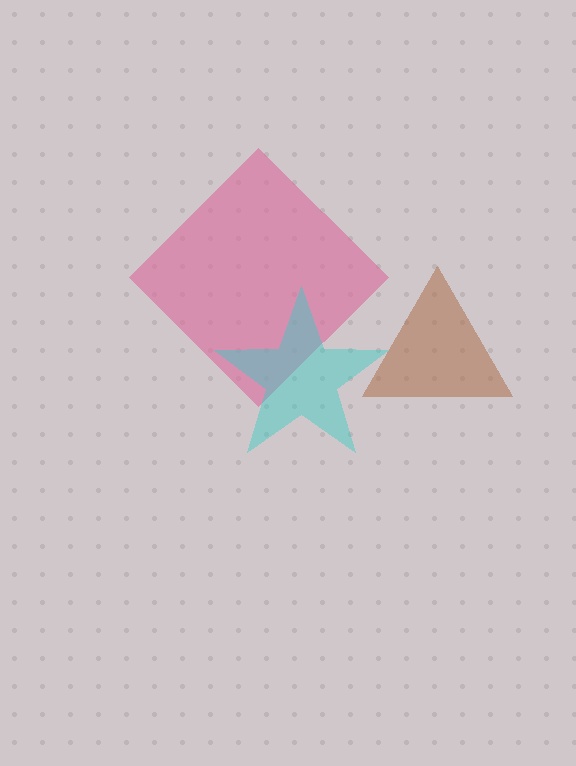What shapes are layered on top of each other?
The layered shapes are: a brown triangle, a pink diamond, a cyan star.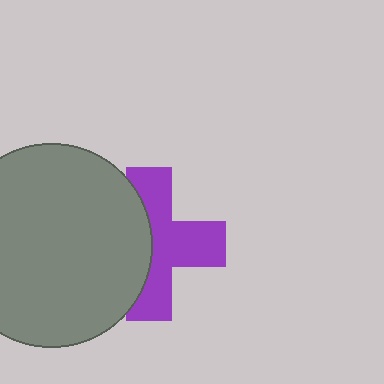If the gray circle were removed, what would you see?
You would see the complete purple cross.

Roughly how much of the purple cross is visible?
About half of it is visible (roughly 57%).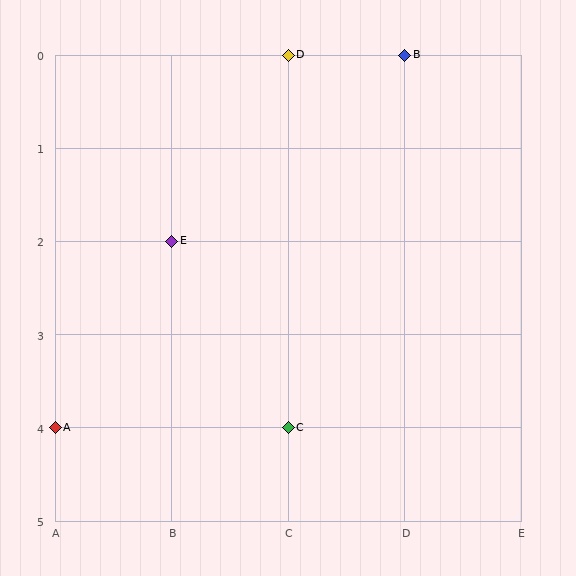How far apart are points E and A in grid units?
Points E and A are 1 column and 2 rows apart (about 2.2 grid units diagonally).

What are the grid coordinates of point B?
Point B is at grid coordinates (D, 0).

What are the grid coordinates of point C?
Point C is at grid coordinates (C, 4).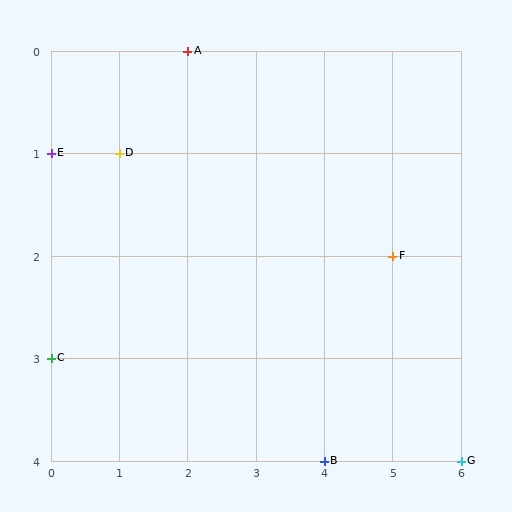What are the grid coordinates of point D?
Point D is at grid coordinates (1, 1).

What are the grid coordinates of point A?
Point A is at grid coordinates (2, 0).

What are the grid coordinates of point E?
Point E is at grid coordinates (0, 1).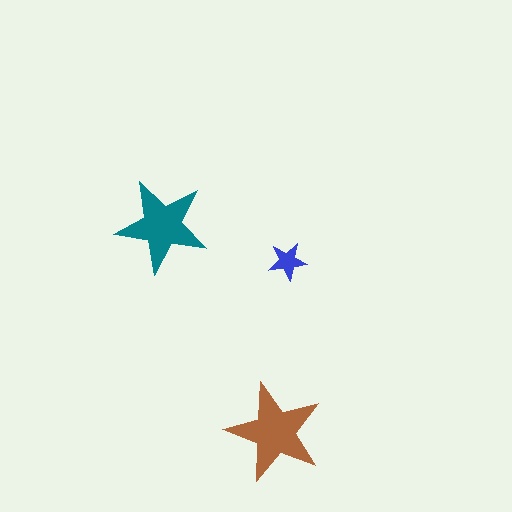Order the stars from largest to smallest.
the brown one, the teal one, the blue one.